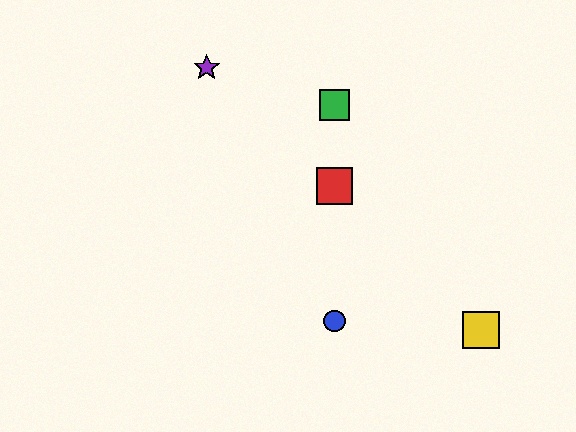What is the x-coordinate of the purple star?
The purple star is at x≈207.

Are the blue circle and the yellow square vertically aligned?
No, the blue circle is at x≈335 and the yellow square is at x≈481.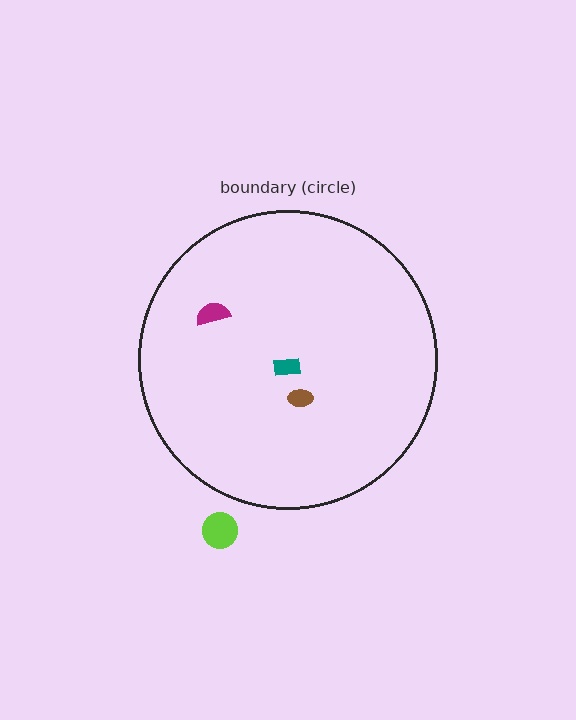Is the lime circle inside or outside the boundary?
Outside.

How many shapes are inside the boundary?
3 inside, 1 outside.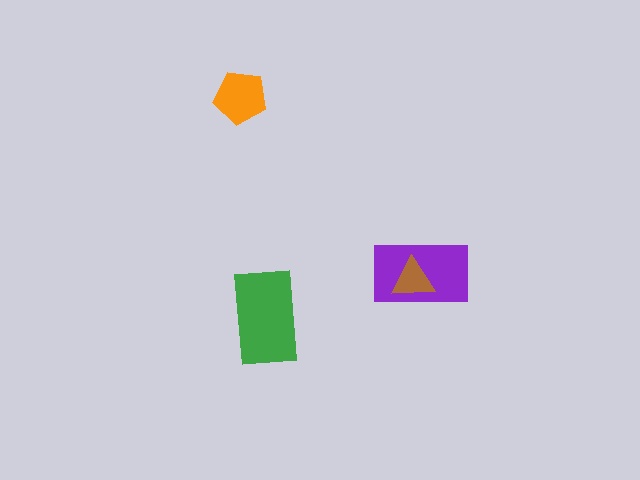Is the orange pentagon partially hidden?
No, no other shape covers it.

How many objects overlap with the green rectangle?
0 objects overlap with the green rectangle.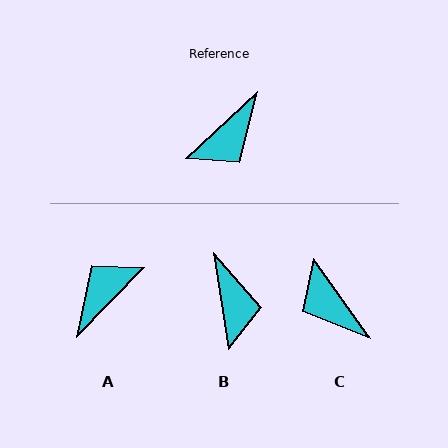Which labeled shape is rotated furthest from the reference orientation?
A, about 177 degrees away.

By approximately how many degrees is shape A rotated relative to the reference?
Approximately 177 degrees clockwise.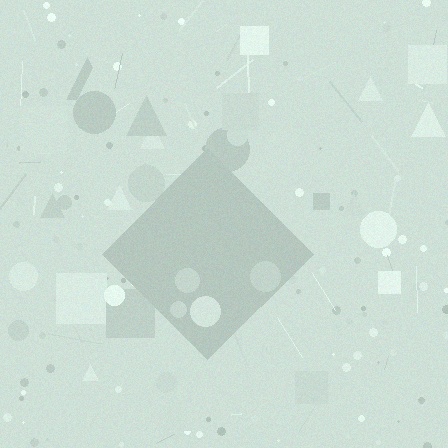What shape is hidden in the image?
A diamond is hidden in the image.